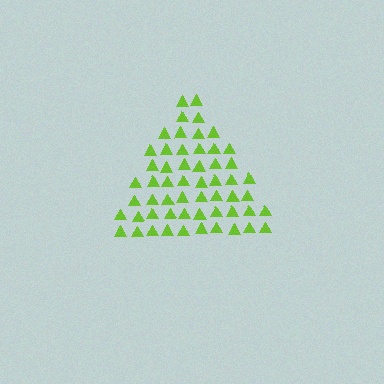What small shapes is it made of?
It is made of small triangles.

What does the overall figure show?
The overall figure shows a triangle.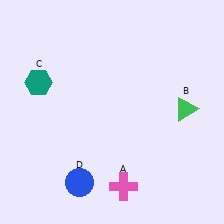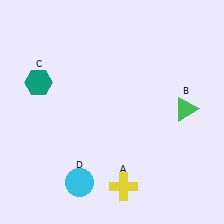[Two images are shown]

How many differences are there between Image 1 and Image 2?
There are 2 differences between the two images.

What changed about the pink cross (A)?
In Image 1, A is pink. In Image 2, it changed to yellow.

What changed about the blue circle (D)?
In Image 1, D is blue. In Image 2, it changed to cyan.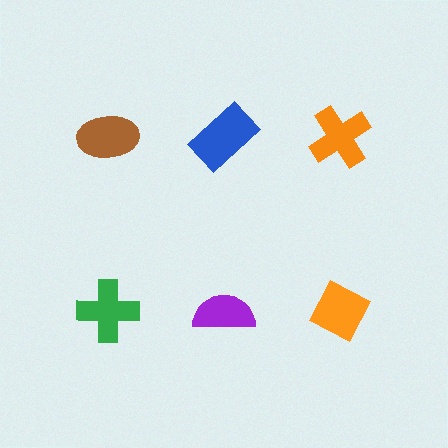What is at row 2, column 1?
A green cross.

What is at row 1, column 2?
A blue rectangle.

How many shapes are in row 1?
3 shapes.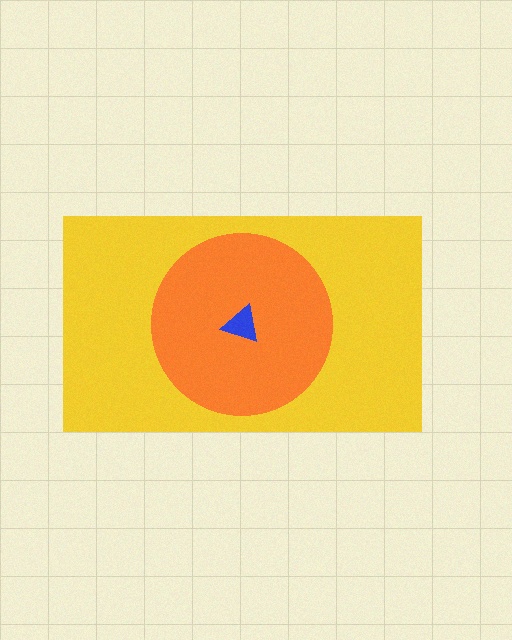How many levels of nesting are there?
3.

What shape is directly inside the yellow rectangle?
The orange circle.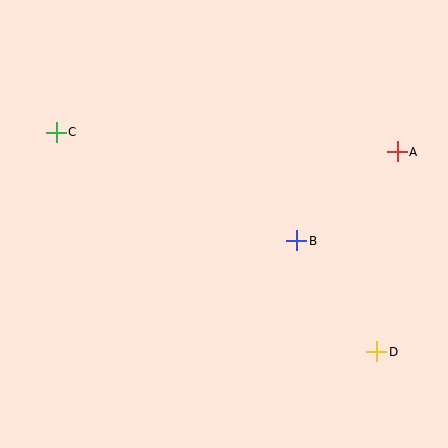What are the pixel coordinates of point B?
Point B is at (297, 241).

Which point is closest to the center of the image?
Point B at (297, 241) is closest to the center.